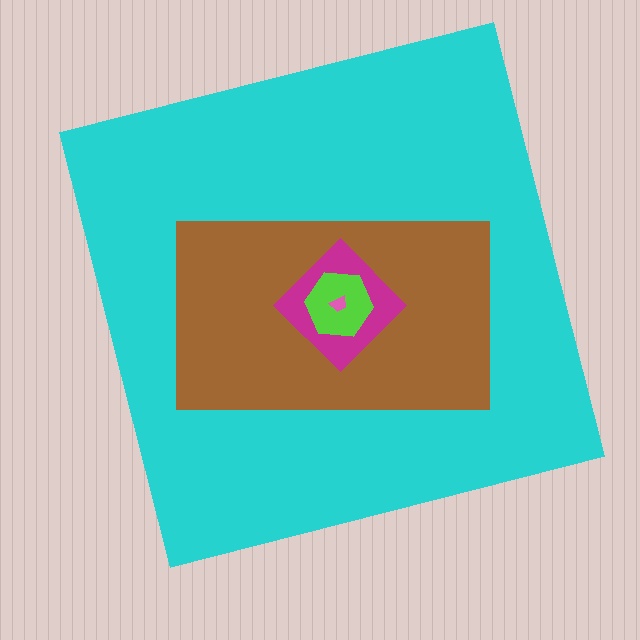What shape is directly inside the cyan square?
The brown rectangle.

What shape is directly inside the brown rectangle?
The magenta diamond.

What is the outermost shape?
The cyan square.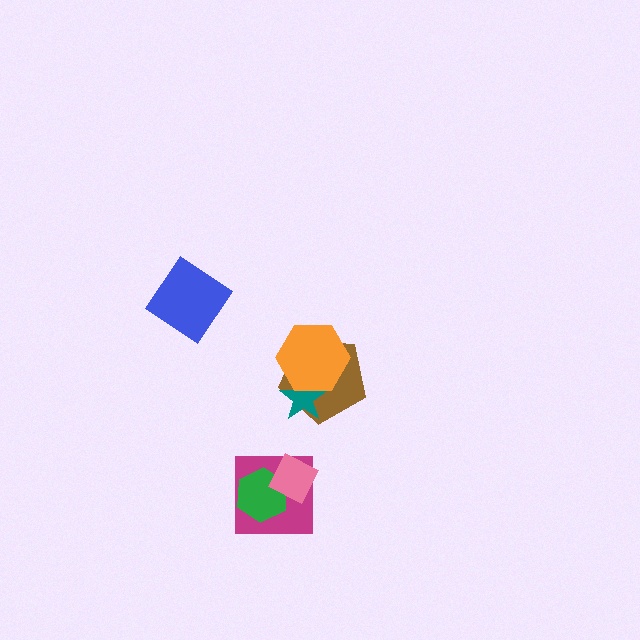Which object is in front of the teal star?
The orange hexagon is in front of the teal star.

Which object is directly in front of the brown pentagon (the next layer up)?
The teal star is directly in front of the brown pentagon.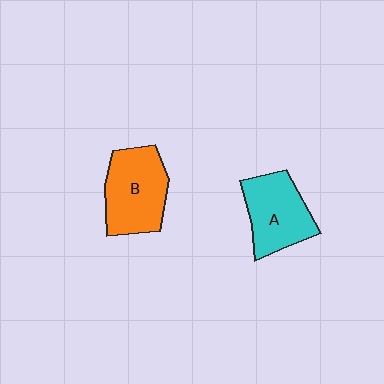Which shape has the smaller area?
Shape A (cyan).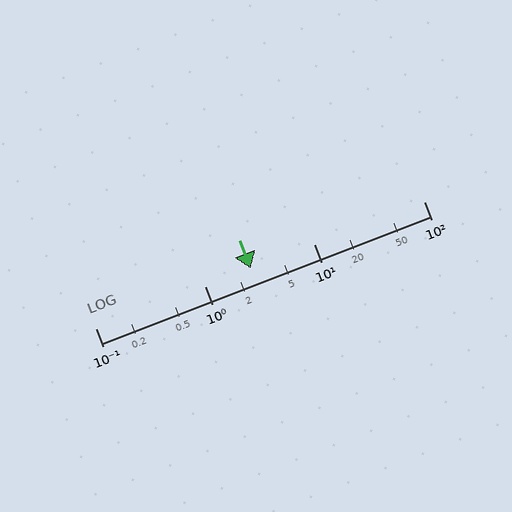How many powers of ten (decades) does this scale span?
The scale spans 3 decades, from 0.1 to 100.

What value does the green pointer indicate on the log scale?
The pointer indicates approximately 2.6.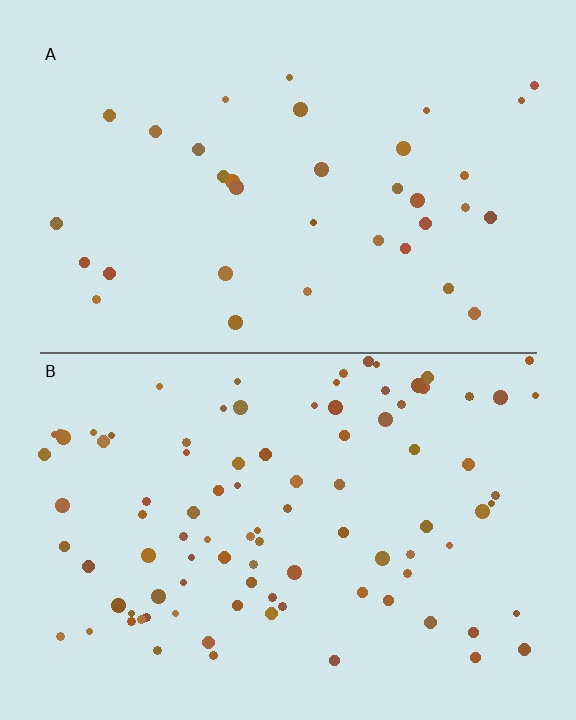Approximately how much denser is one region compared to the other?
Approximately 2.7× — region B over region A.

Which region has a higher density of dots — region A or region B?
B (the bottom).